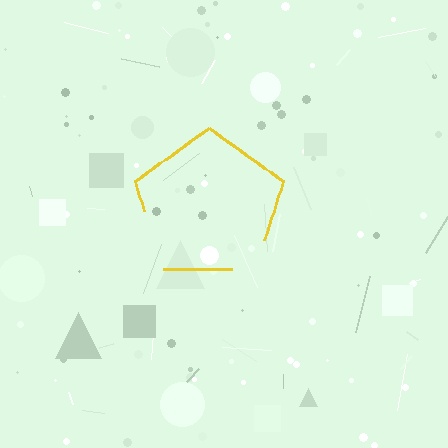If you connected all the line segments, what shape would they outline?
They would outline a pentagon.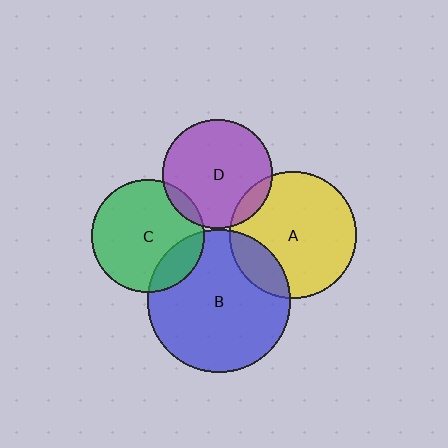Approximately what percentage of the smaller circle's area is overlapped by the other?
Approximately 10%.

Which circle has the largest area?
Circle B (blue).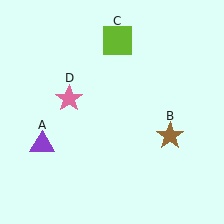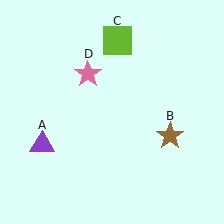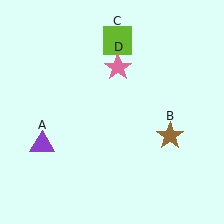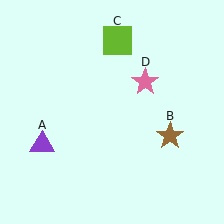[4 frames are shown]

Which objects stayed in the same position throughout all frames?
Purple triangle (object A) and brown star (object B) and lime square (object C) remained stationary.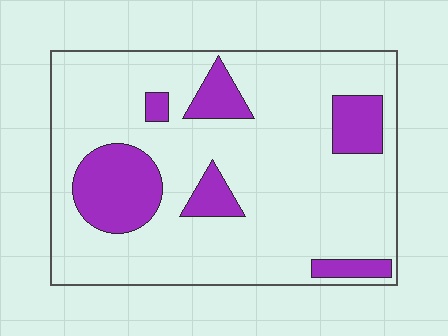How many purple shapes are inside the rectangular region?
6.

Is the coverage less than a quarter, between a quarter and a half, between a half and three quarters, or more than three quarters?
Less than a quarter.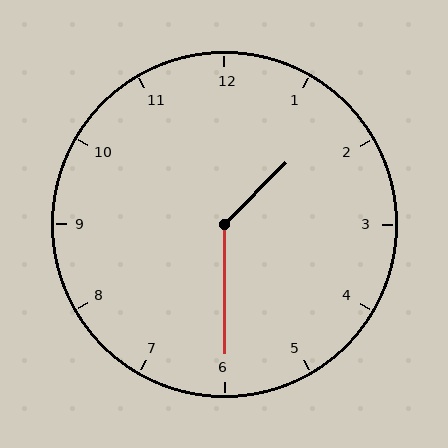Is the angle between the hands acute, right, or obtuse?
It is obtuse.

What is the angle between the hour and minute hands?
Approximately 135 degrees.